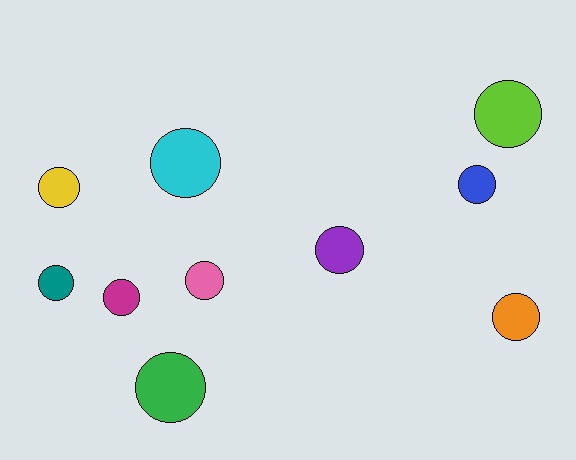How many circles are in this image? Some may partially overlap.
There are 10 circles.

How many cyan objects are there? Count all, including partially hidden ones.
There is 1 cyan object.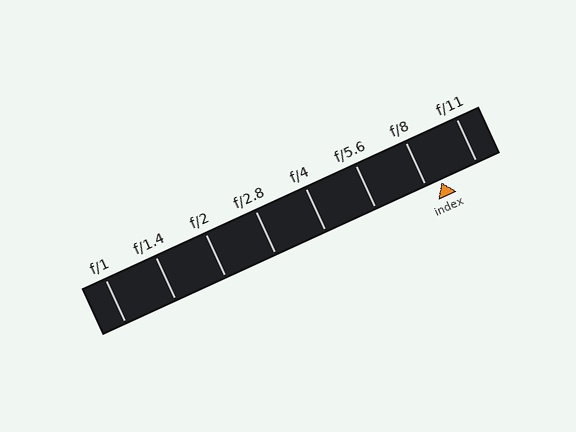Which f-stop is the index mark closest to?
The index mark is closest to f/8.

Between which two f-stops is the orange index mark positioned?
The index mark is between f/8 and f/11.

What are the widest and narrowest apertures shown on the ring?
The widest aperture shown is f/1 and the narrowest is f/11.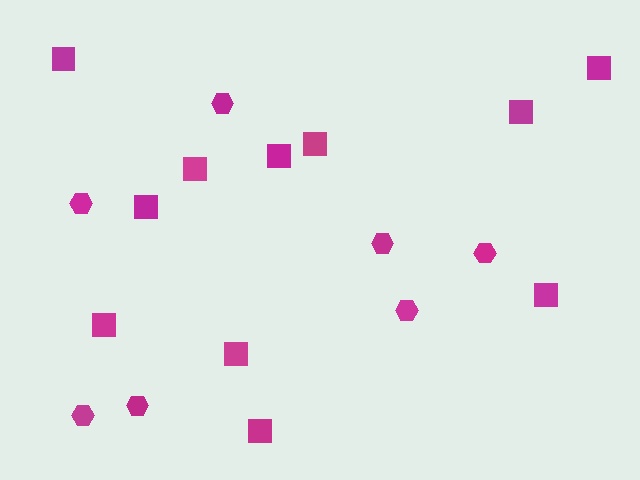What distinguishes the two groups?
There are 2 groups: one group of hexagons (7) and one group of squares (11).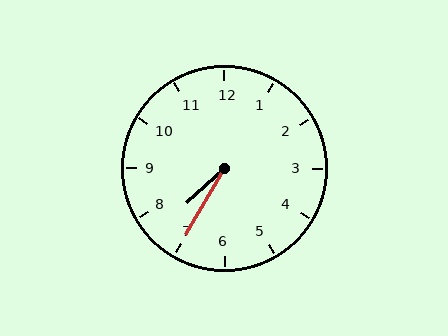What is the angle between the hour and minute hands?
Approximately 18 degrees.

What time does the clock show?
7:35.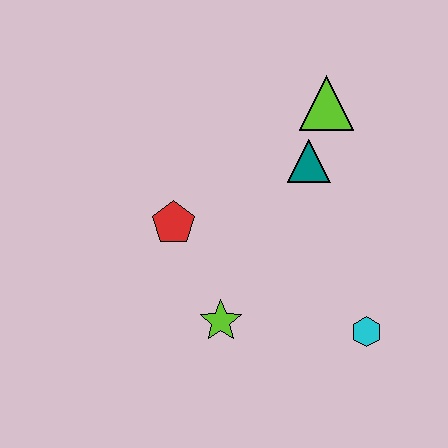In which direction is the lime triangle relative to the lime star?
The lime triangle is above the lime star.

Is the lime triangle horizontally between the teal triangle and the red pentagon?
No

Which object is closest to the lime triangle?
The teal triangle is closest to the lime triangle.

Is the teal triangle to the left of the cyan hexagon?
Yes